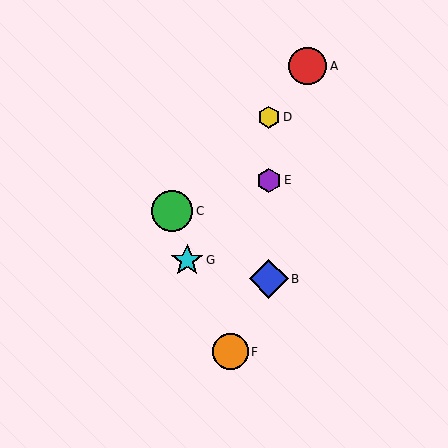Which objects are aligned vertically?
Objects B, D, E are aligned vertically.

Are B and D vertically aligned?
Yes, both are at x≈269.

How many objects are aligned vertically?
3 objects (B, D, E) are aligned vertically.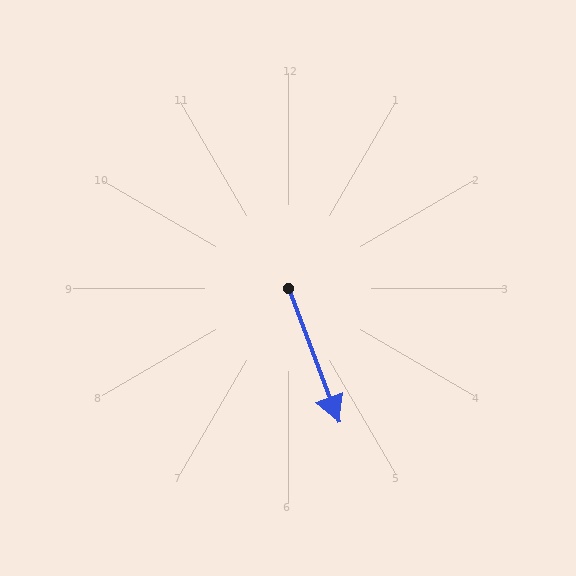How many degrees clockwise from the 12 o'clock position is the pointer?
Approximately 159 degrees.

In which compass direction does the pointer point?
South.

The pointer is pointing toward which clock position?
Roughly 5 o'clock.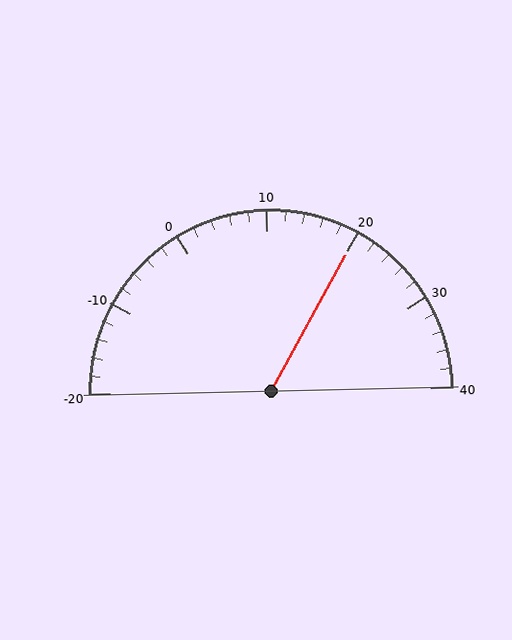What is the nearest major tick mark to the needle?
The nearest major tick mark is 20.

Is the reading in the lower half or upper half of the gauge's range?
The reading is in the upper half of the range (-20 to 40).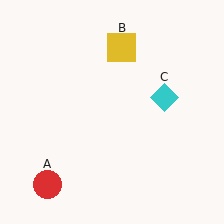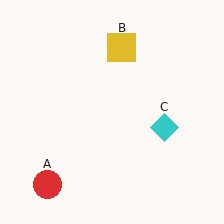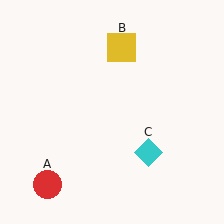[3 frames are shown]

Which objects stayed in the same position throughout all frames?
Red circle (object A) and yellow square (object B) remained stationary.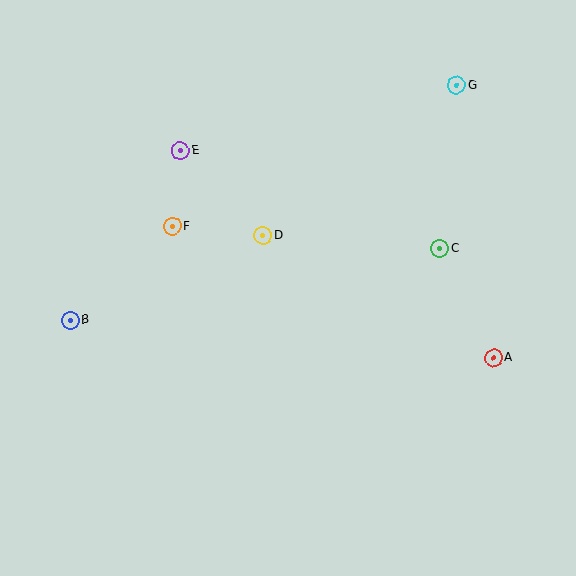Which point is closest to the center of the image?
Point D at (263, 236) is closest to the center.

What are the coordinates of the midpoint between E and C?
The midpoint between E and C is at (310, 199).